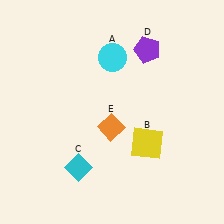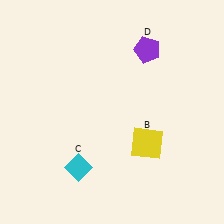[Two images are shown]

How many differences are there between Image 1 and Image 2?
There are 2 differences between the two images.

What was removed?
The cyan circle (A), the orange diamond (E) were removed in Image 2.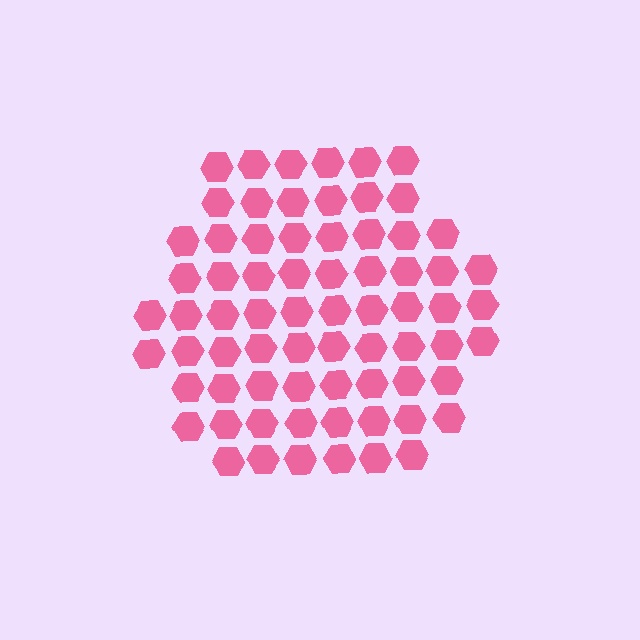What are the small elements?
The small elements are hexagons.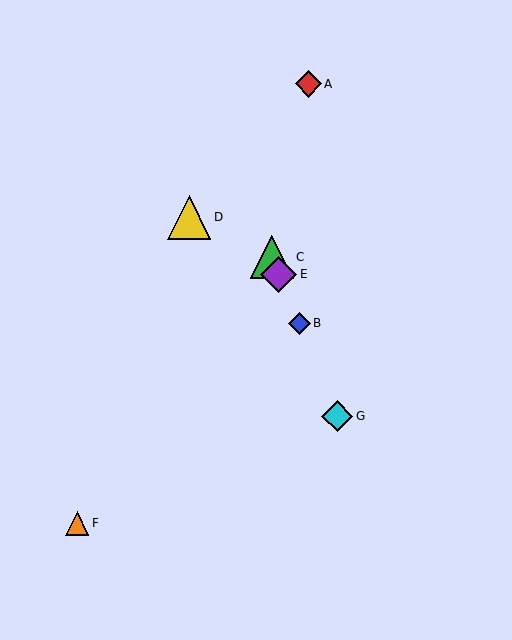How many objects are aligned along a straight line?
4 objects (B, C, E, G) are aligned along a straight line.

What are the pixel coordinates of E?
Object E is at (279, 274).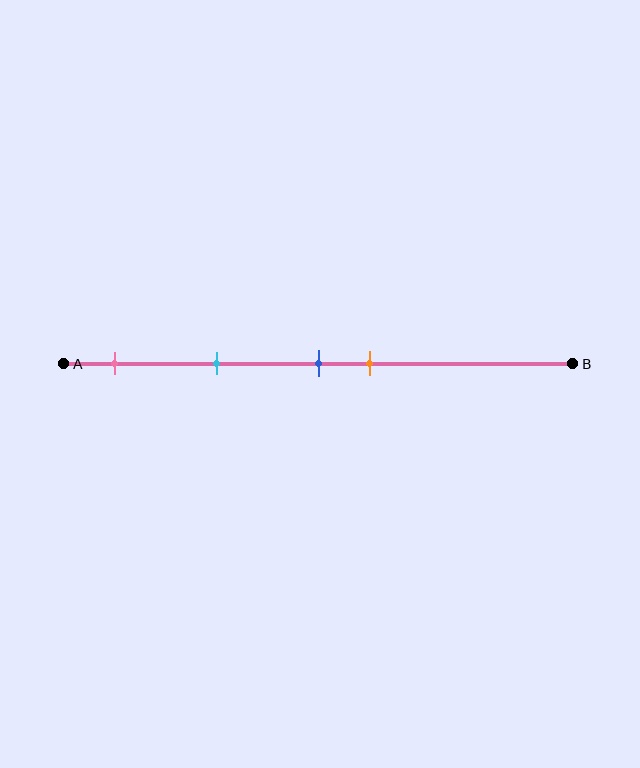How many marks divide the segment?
There are 4 marks dividing the segment.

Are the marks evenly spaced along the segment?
No, the marks are not evenly spaced.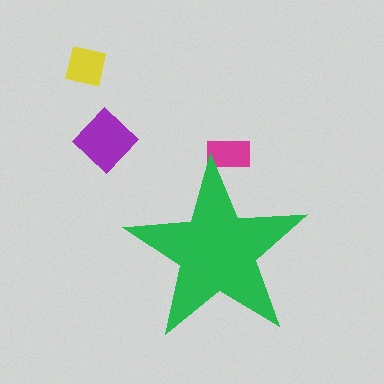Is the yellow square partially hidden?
No, the yellow square is fully visible.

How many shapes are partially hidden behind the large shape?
1 shape is partially hidden.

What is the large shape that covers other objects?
A green star.